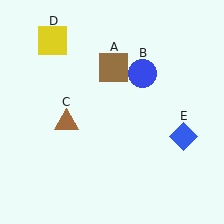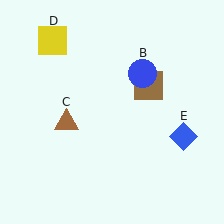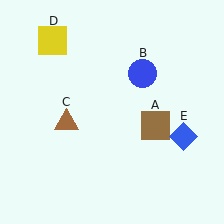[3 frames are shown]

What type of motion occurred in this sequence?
The brown square (object A) rotated clockwise around the center of the scene.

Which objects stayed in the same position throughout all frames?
Blue circle (object B) and brown triangle (object C) and yellow square (object D) and blue diamond (object E) remained stationary.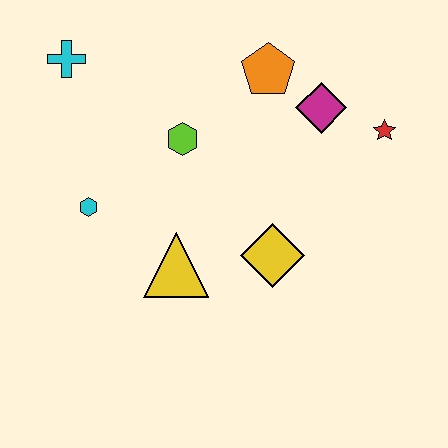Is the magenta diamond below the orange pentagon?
Yes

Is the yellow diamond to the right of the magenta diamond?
No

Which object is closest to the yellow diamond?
The yellow triangle is closest to the yellow diamond.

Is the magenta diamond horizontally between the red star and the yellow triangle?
Yes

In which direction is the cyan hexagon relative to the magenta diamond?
The cyan hexagon is to the left of the magenta diamond.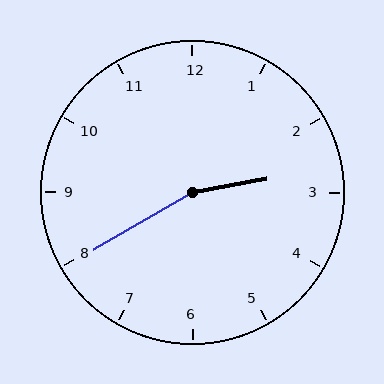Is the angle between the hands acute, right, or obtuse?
It is obtuse.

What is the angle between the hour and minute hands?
Approximately 160 degrees.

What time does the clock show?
2:40.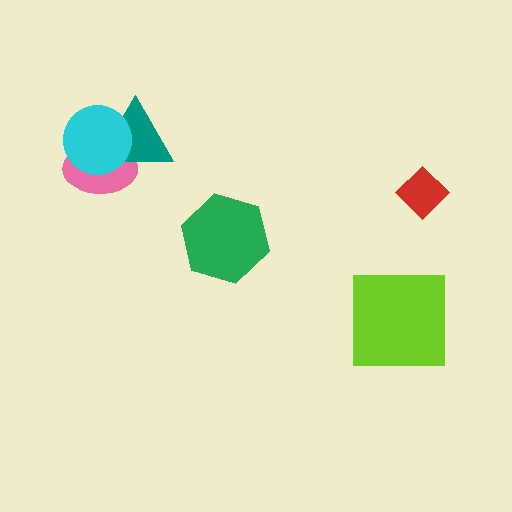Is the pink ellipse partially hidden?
Yes, it is partially covered by another shape.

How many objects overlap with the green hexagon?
0 objects overlap with the green hexagon.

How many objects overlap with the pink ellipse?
2 objects overlap with the pink ellipse.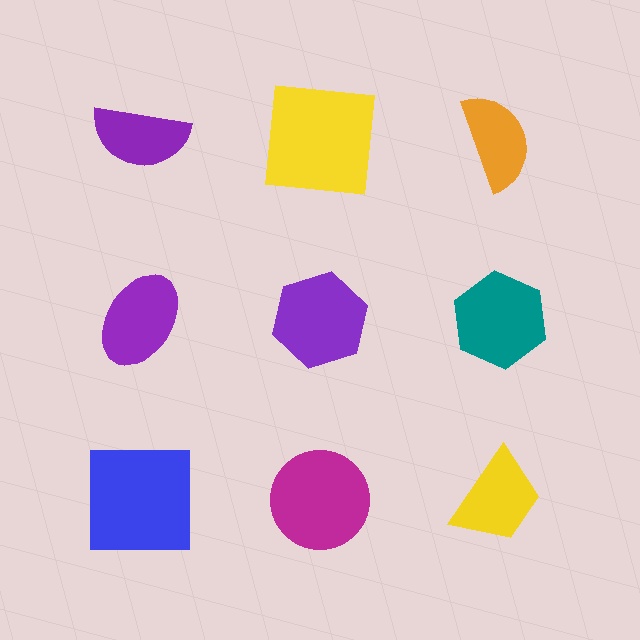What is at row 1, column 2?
A yellow square.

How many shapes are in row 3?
3 shapes.